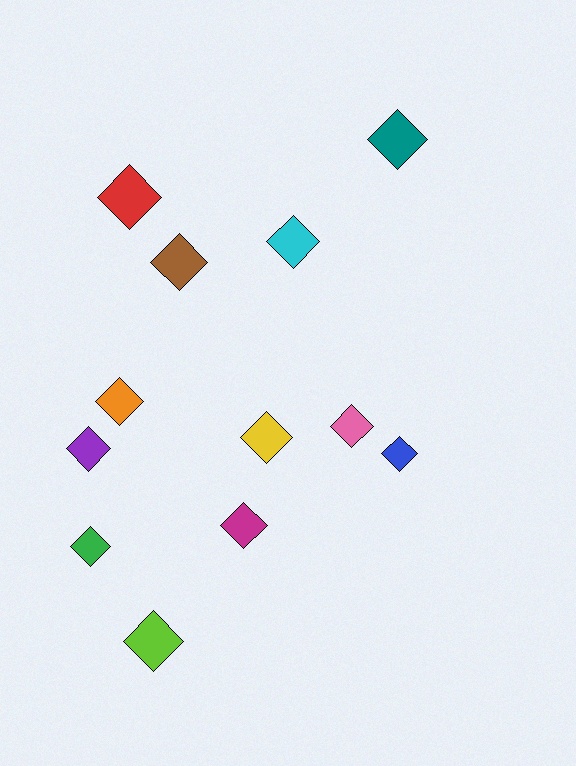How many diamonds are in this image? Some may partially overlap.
There are 12 diamonds.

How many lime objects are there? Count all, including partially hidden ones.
There is 1 lime object.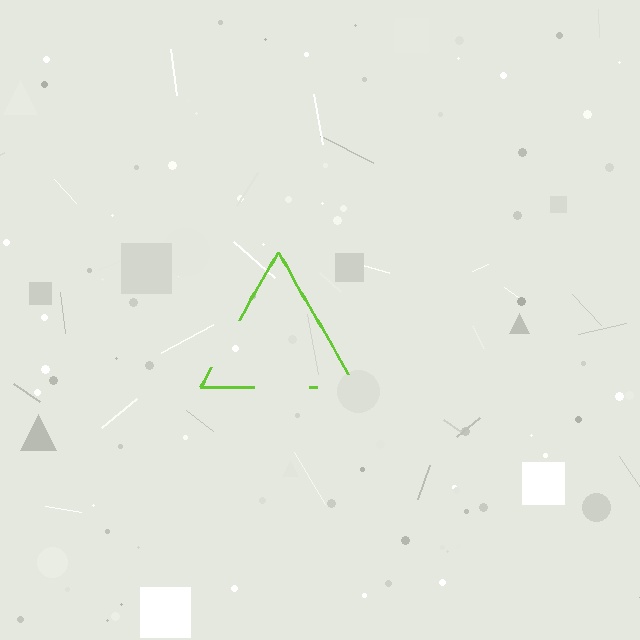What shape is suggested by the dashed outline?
The dashed outline suggests a triangle.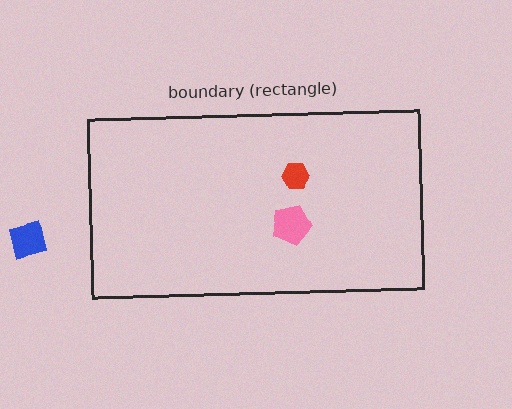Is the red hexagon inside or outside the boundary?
Inside.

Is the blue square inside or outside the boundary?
Outside.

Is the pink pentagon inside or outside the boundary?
Inside.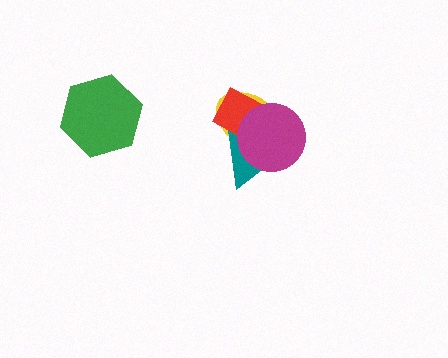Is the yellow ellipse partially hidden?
Yes, it is partially covered by another shape.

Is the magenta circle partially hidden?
No, no other shape covers it.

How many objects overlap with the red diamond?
3 objects overlap with the red diamond.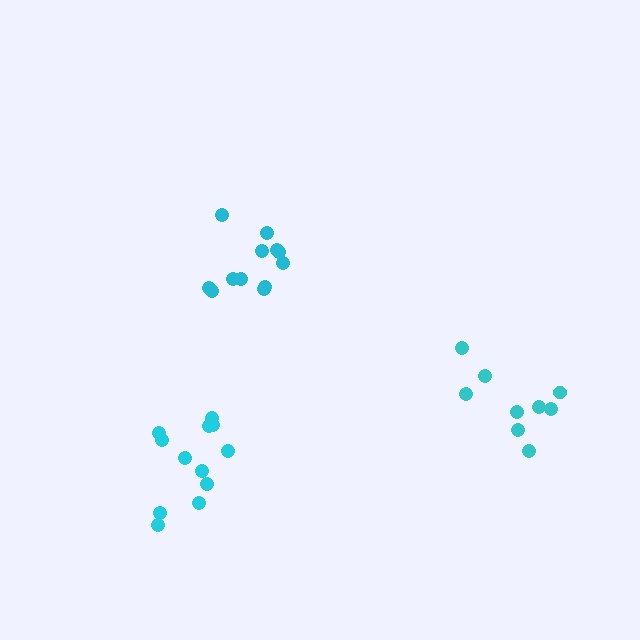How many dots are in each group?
Group 1: 9 dots, Group 2: 12 dots, Group 3: 12 dots (33 total).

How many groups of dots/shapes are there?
There are 3 groups.